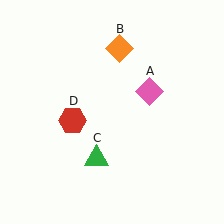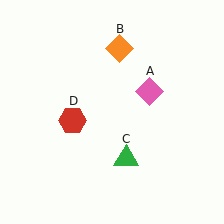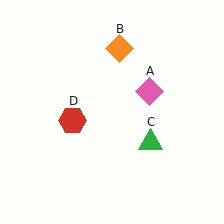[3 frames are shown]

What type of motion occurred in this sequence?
The green triangle (object C) rotated counterclockwise around the center of the scene.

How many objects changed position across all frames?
1 object changed position: green triangle (object C).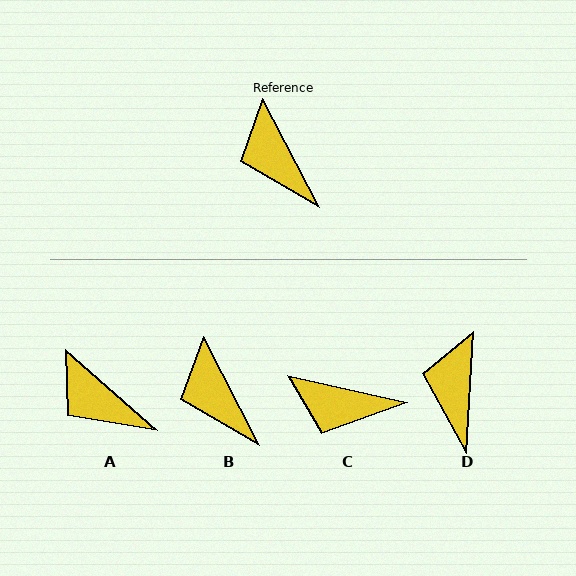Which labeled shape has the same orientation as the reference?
B.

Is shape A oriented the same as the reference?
No, it is off by about 21 degrees.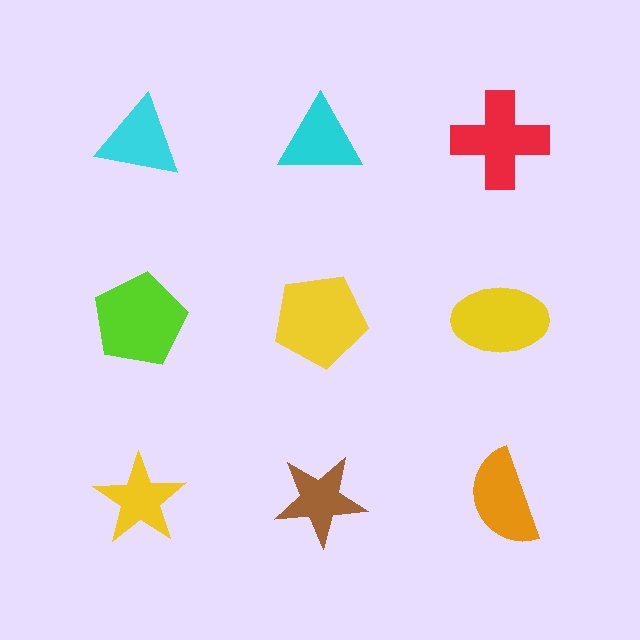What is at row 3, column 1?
A yellow star.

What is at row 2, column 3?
A yellow ellipse.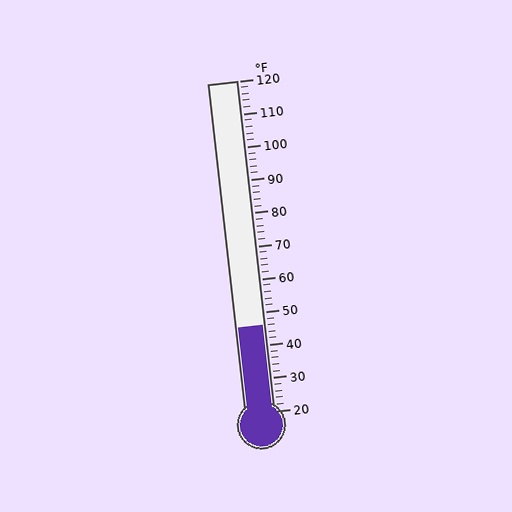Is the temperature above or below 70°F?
The temperature is below 70°F.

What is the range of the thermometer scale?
The thermometer scale ranges from 20°F to 120°F.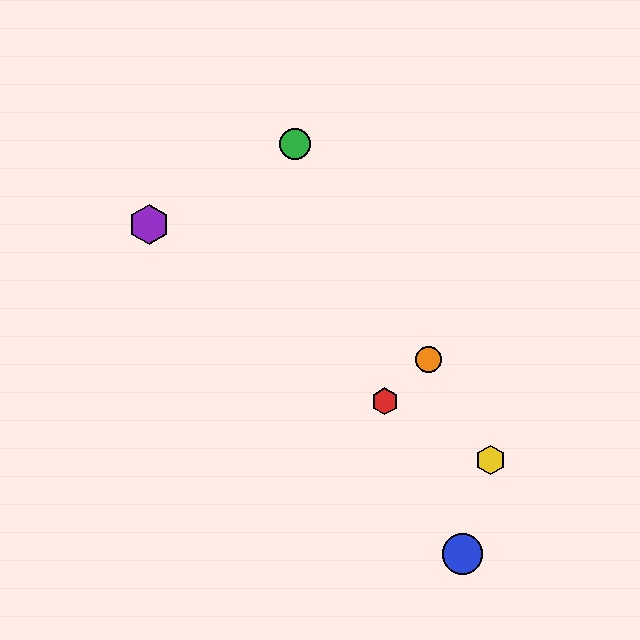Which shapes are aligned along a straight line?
The green circle, the yellow hexagon, the orange circle are aligned along a straight line.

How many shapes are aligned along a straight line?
3 shapes (the green circle, the yellow hexagon, the orange circle) are aligned along a straight line.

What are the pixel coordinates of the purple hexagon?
The purple hexagon is at (149, 224).